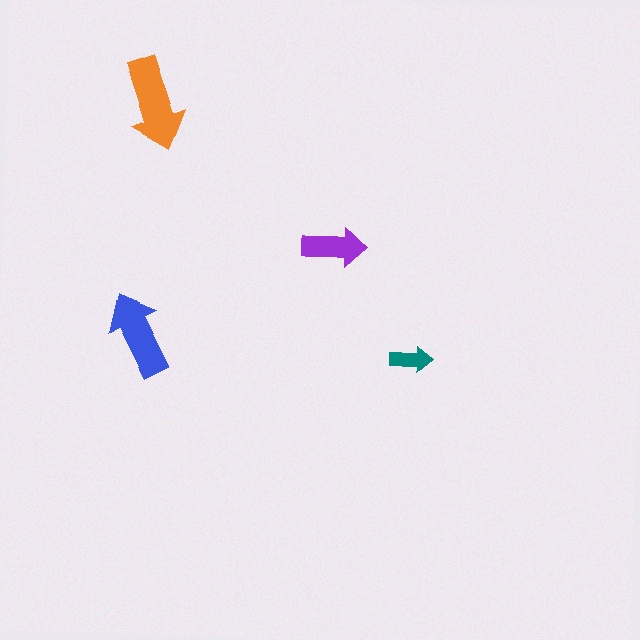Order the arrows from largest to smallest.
the orange one, the blue one, the purple one, the teal one.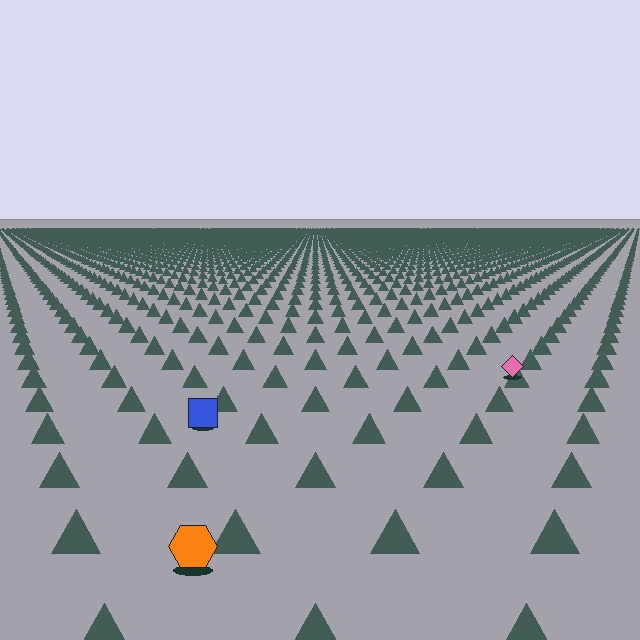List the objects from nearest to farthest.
From nearest to farthest: the orange hexagon, the blue square, the pink diamond.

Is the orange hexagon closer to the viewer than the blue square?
Yes. The orange hexagon is closer — you can tell from the texture gradient: the ground texture is coarser near it.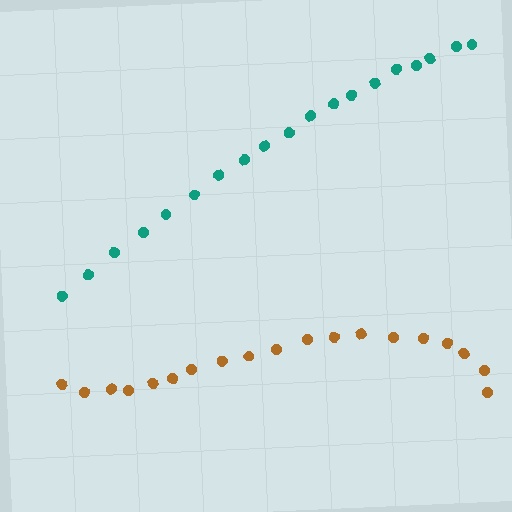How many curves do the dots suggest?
There are 2 distinct paths.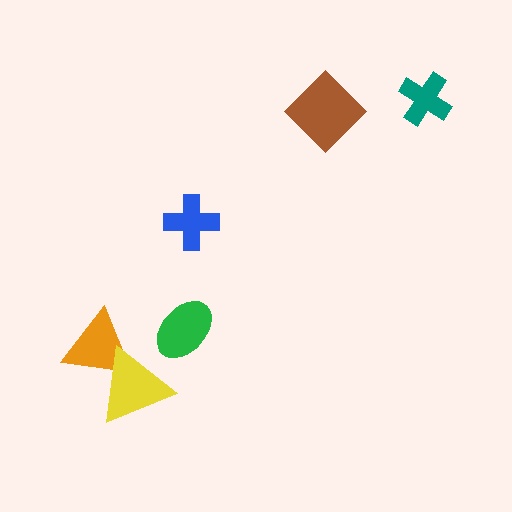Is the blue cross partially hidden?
No, no other shape covers it.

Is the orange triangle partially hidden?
Yes, it is partially covered by another shape.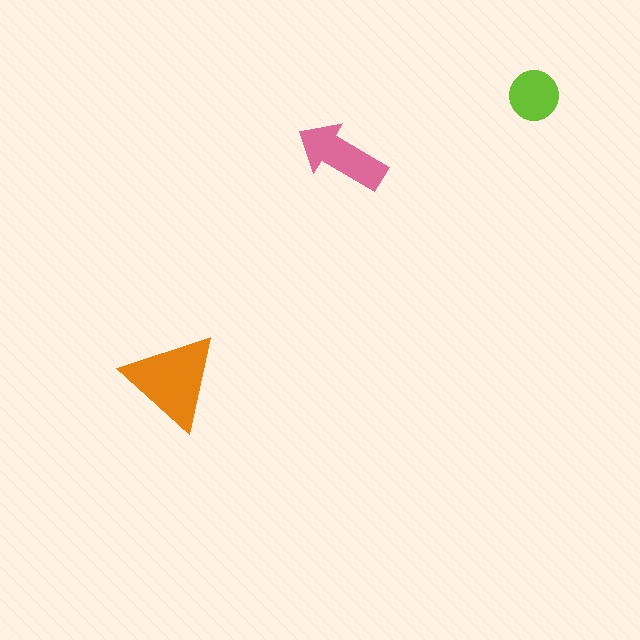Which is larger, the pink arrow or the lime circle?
The pink arrow.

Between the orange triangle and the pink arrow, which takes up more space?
The orange triangle.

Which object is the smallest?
The lime circle.